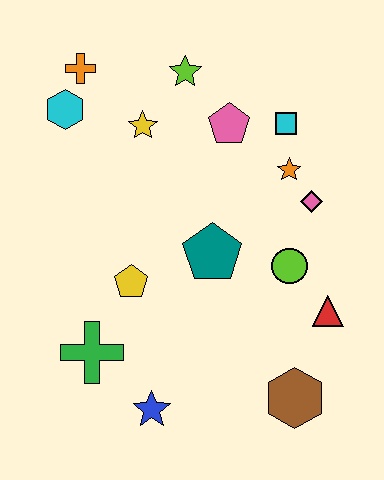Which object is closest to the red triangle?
The lime circle is closest to the red triangle.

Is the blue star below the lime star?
Yes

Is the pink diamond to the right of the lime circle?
Yes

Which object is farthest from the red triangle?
The orange cross is farthest from the red triangle.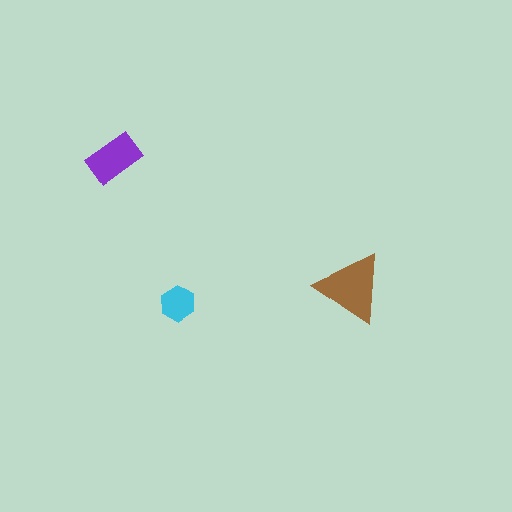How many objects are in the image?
There are 3 objects in the image.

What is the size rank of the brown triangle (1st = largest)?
1st.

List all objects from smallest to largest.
The cyan hexagon, the purple rectangle, the brown triangle.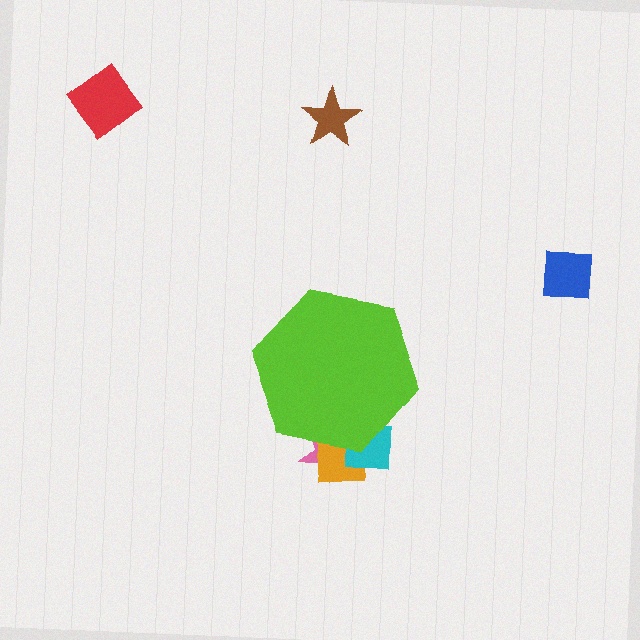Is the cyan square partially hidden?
Yes, the cyan square is partially hidden behind the lime hexagon.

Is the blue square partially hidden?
No, the blue square is fully visible.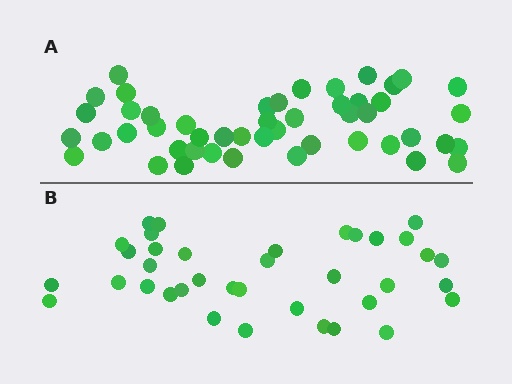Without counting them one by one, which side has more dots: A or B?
Region A (the top region) has more dots.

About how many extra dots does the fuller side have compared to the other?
Region A has roughly 12 or so more dots than region B.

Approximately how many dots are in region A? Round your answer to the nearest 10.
About 50 dots. (The exact count is 48, which rounds to 50.)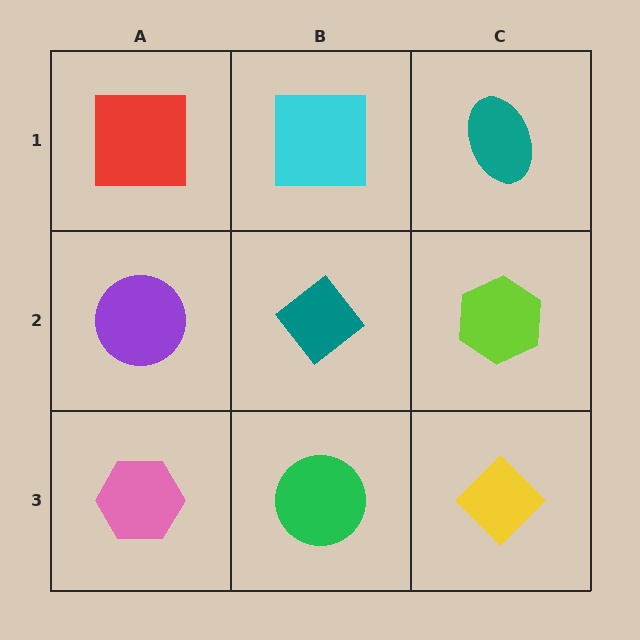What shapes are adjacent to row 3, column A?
A purple circle (row 2, column A), a green circle (row 3, column B).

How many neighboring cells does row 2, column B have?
4.